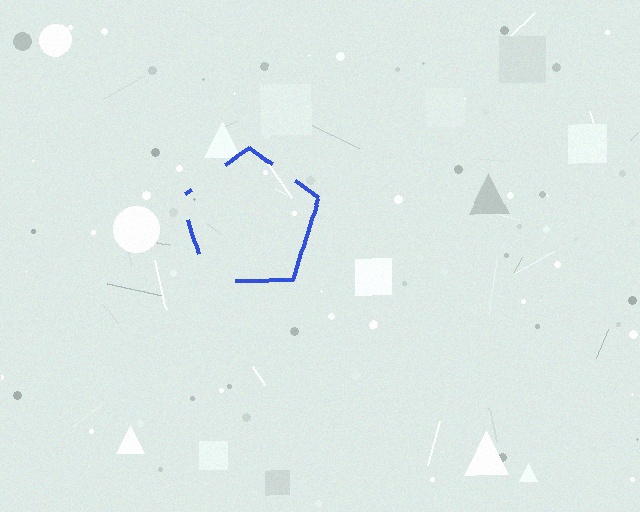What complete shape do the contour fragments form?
The contour fragments form a pentagon.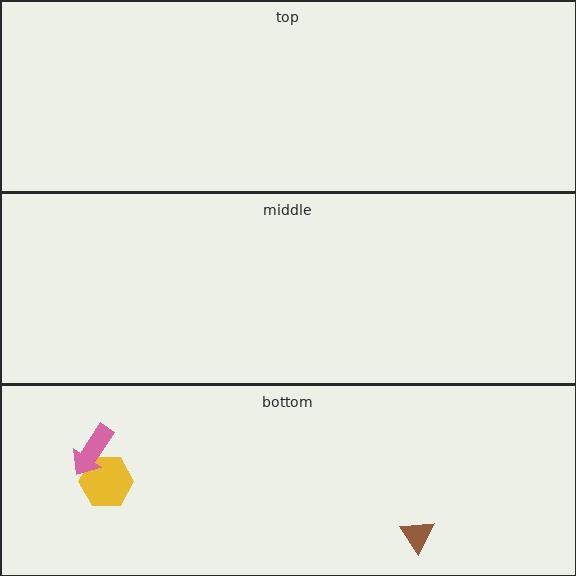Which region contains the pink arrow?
The bottom region.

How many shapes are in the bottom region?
3.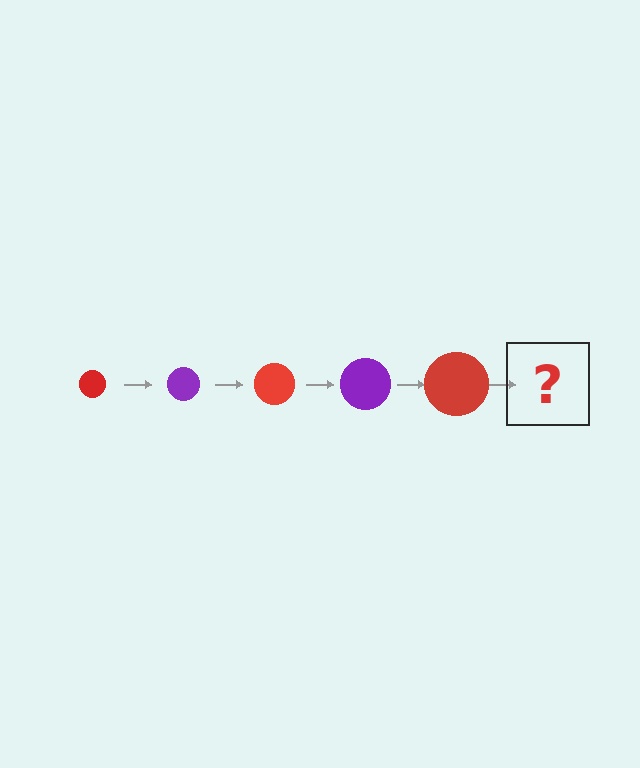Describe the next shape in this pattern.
It should be a purple circle, larger than the previous one.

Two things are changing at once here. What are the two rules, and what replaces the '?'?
The two rules are that the circle grows larger each step and the color cycles through red and purple. The '?' should be a purple circle, larger than the previous one.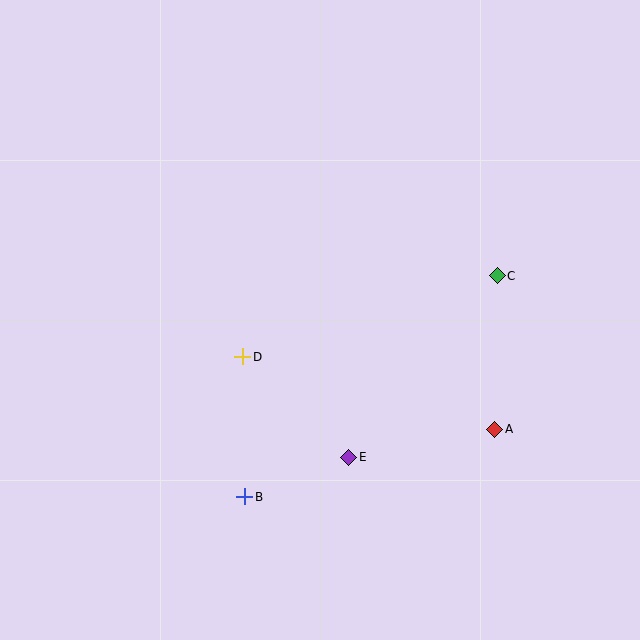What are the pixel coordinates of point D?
Point D is at (243, 357).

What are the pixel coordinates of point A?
Point A is at (495, 429).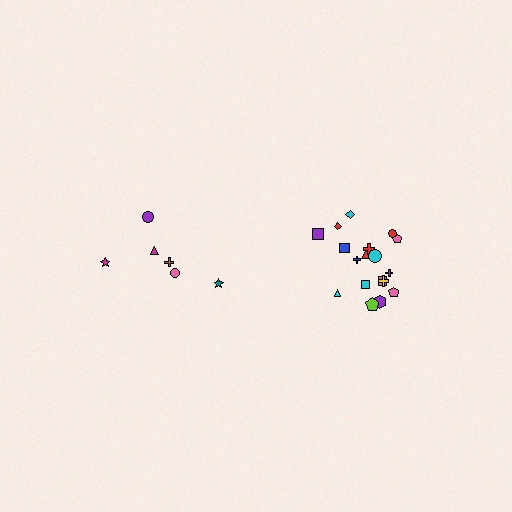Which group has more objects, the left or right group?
The right group.